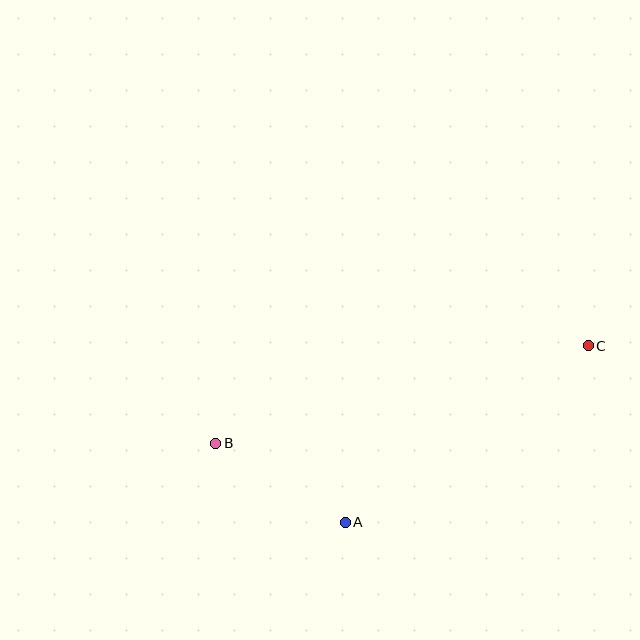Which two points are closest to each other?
Points A and B are closest to each other.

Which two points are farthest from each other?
Points B and C are farthest from each other.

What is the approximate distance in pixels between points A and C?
The distance between A and C is approximately 301 pixels.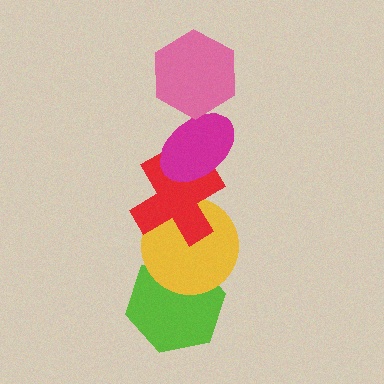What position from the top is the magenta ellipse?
The magenta ellipse is 2nd from the top.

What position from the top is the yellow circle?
The yellow circle is 4th from the top.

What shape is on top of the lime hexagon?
The yellow circle is on top of the lime hexagon.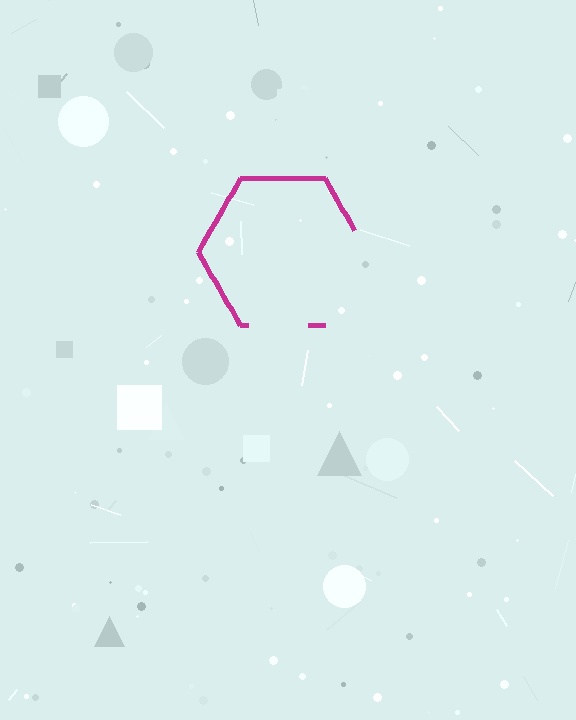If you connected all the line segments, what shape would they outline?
They would outline a hexagon.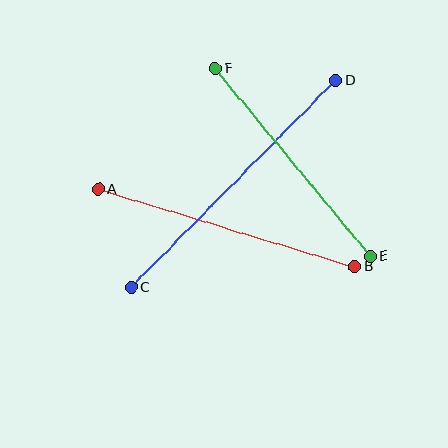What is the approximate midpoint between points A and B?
The midpoint is at approximately (227, 228) pixels.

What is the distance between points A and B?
The distance is approximately 268 pixels.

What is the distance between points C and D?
The distance is approximately 291 pixels.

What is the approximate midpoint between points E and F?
The midpoint is at approximately (293, 162) pixels.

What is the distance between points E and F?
The distance is approximately 244 pixels.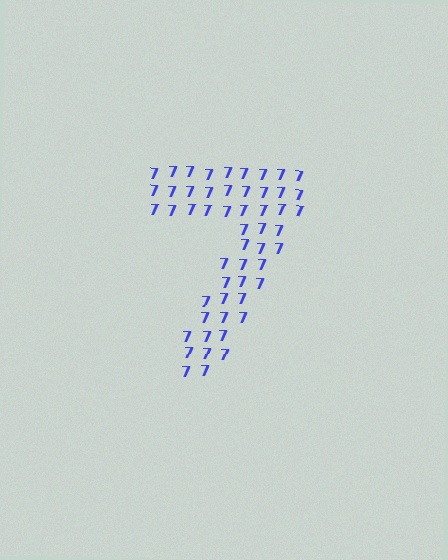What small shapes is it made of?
It is made of small digit 7's.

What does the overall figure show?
The overall figure shows the digit 7.